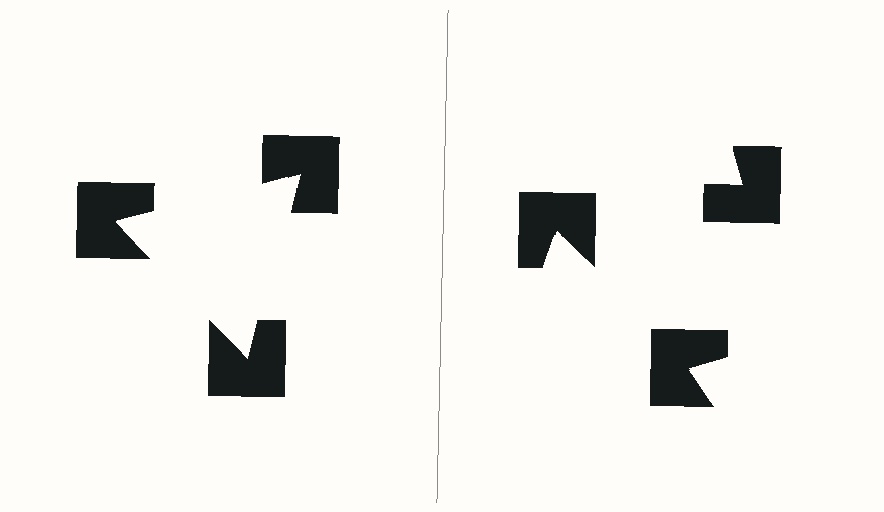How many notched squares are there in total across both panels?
6 — 3 on each side.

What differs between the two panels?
The notched squares are positioned identically on both sides; only the wedge orientations differ. On the left they align to a triangle; on the right they are misaligned.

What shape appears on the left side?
An illusory triangle.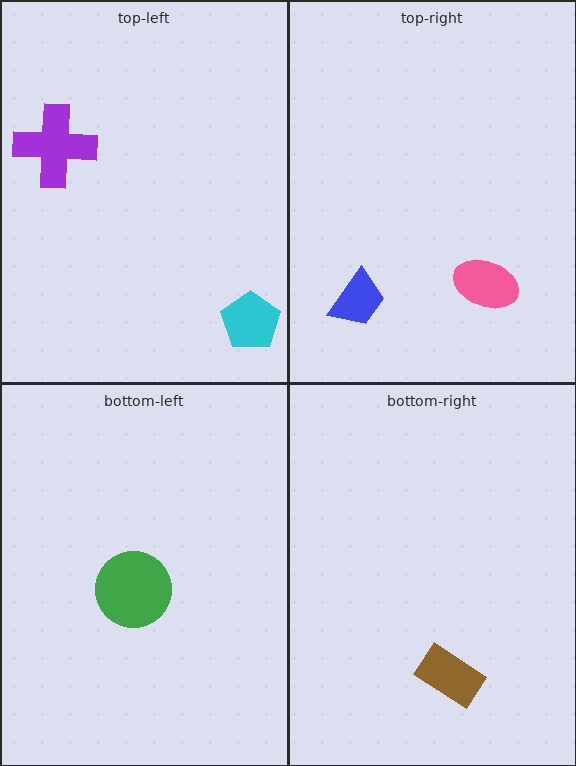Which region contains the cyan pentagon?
The top-left region.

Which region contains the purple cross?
The top-left region.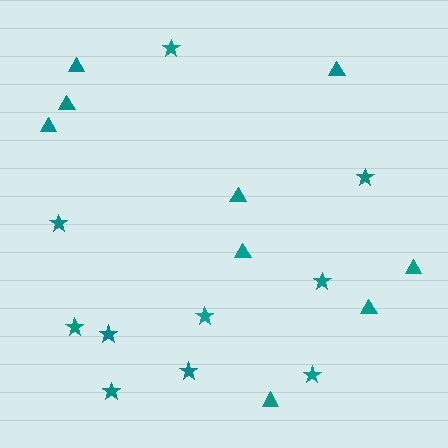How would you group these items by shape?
There are 2 groups: one group of stars (10) and one group of triangles (9).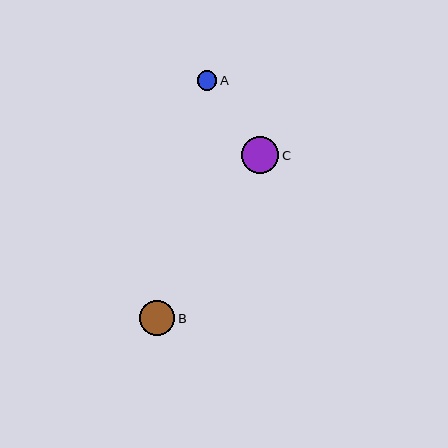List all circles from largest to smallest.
From largest to smallest: C, B, A.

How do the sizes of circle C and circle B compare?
Circle C and circle B are approximately the same size.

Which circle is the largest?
Circle C is the largest with a size of approximately 37 pixels.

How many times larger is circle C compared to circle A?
Circle C is approximately 1.9 times the size of circle A.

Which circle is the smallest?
Circle A is the smallest with a size of approximately 19 pixels.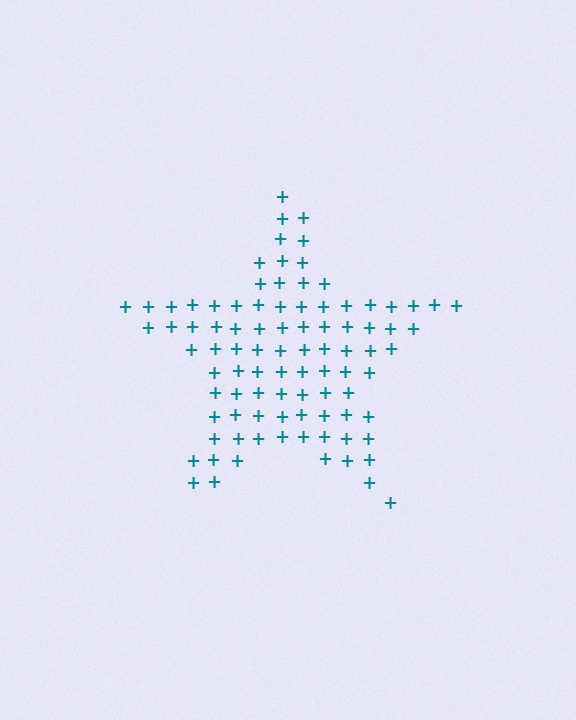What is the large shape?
The large shape is a star.